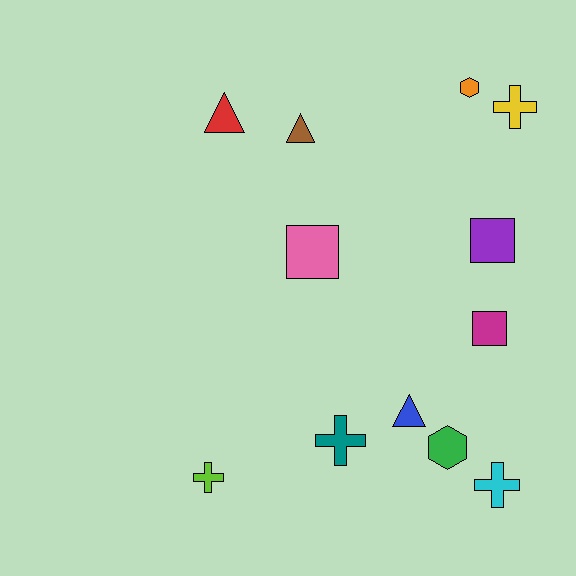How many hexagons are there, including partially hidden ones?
There are 2 hexagons.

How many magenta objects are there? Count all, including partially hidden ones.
There is 1 magenta object.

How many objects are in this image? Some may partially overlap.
There are 12 objects.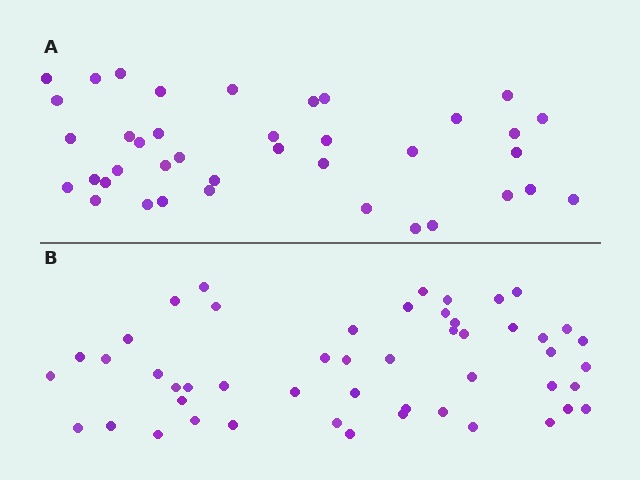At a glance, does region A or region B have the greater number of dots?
Region B (the bottom region) has more dots.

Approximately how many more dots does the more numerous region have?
Region B has roughly 12 or so more dots than region A.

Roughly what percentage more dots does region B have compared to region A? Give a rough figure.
About 30% more.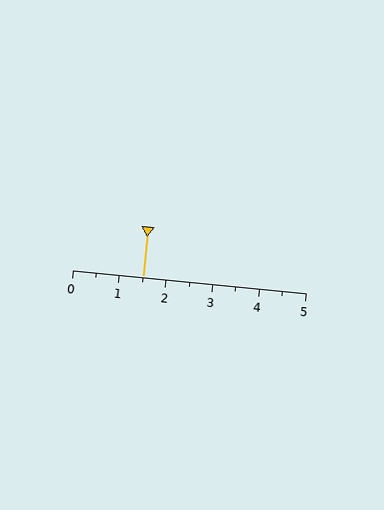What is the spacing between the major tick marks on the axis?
The major ticks are spaced 1 apart.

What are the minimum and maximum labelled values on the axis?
The axis runs from 0 to 5.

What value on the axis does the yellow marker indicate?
The marker indicates approximately 1.5.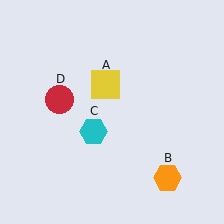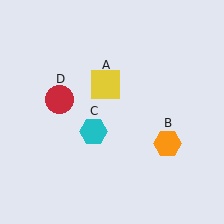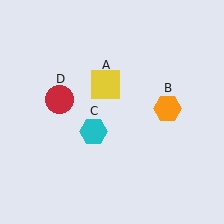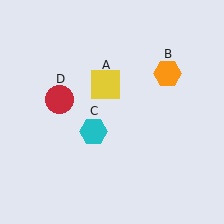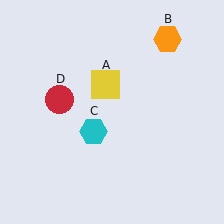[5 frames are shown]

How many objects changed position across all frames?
1 object changed position: orange hexagon (object B).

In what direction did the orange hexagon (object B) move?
The orange hexagon (object B) moved up.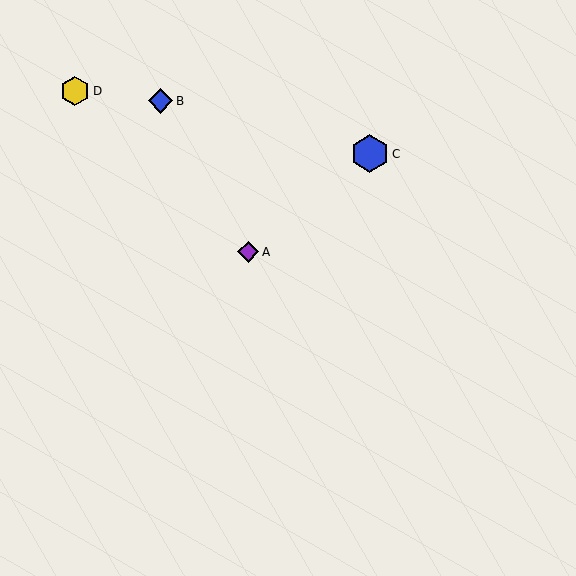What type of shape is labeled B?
Shape B is a blue diamond.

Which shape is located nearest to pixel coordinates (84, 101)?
The yellow hexagon (labeled D) at (75, 91) is nearest to that location.